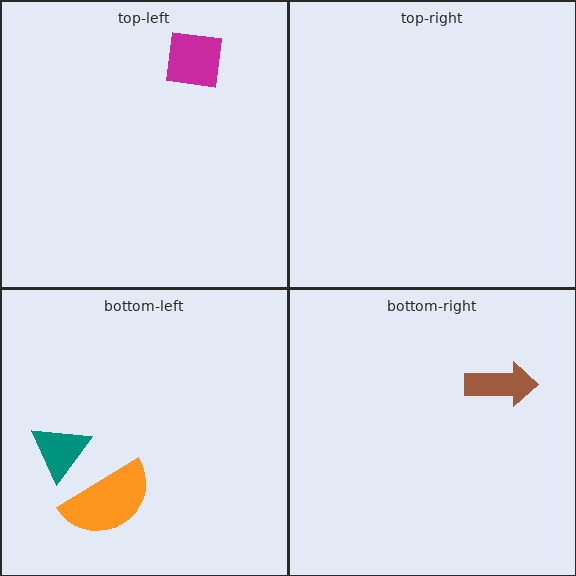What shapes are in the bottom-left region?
The teal triangle, the orange semicircle.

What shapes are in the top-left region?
The magenta square.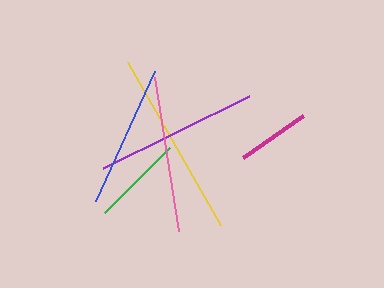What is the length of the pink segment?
The pink segment is approximately 156 pixels long.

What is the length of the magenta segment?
The magenta segment is approximately 74 pixels long.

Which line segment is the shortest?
The magenta line is the shortest at approximately 74 pixels.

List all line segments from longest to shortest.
From longest to shortest: yellow, purple, pink, blue, green, magenta.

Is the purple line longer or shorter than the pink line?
The purple line is longer than the pink line.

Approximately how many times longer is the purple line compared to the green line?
The purple line is approximately 1.8 times the length of the green line.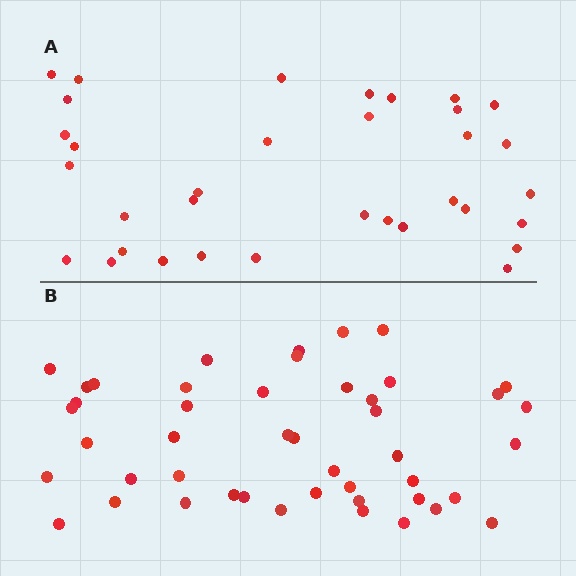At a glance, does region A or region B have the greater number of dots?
Region B (the bottom region) has more dots.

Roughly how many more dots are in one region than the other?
Region B has roughly 12 or so more dots than region A.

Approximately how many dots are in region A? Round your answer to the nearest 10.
About 30 dots. (The exact count is 34, which rounds to 30.)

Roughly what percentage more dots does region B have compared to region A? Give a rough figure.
About 35% more.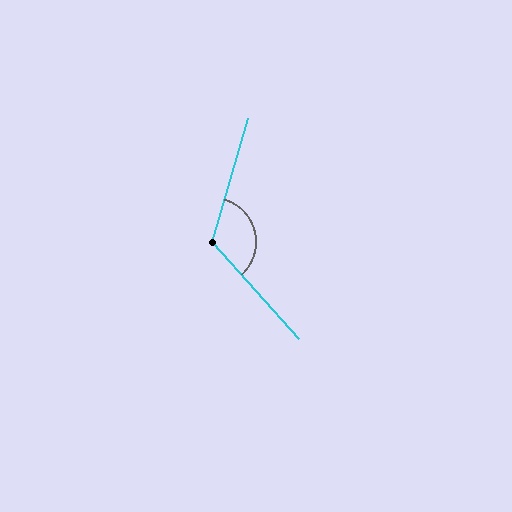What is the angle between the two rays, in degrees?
Approximately 122 degrees.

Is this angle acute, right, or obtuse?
It is obtuse.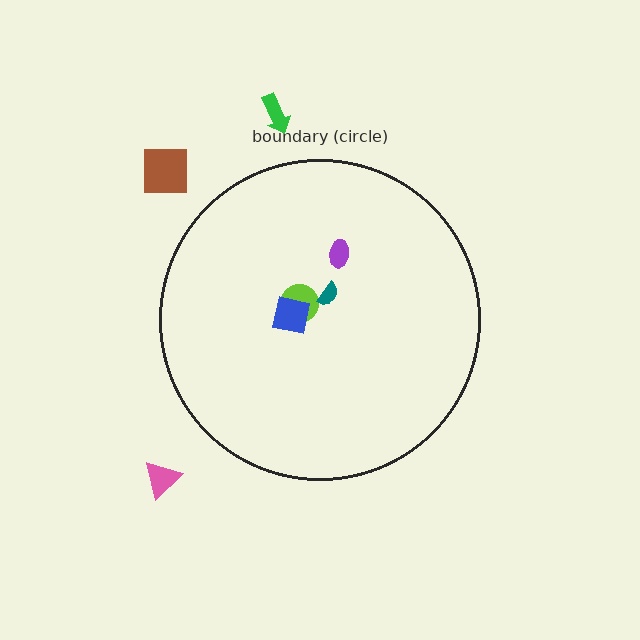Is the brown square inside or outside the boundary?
Outside.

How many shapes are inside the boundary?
4 inside, 3 outside.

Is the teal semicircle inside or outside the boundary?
Inside.